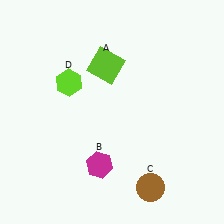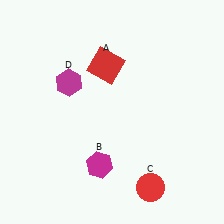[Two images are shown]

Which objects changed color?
A changed from lime to red. C changed from brown to red. D changed from lime to magenta.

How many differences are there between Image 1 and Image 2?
There are 3 differences between the two images.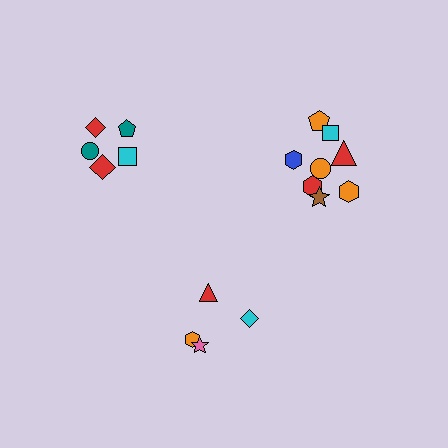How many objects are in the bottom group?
There are 4 objects.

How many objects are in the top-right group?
There are 8 objects.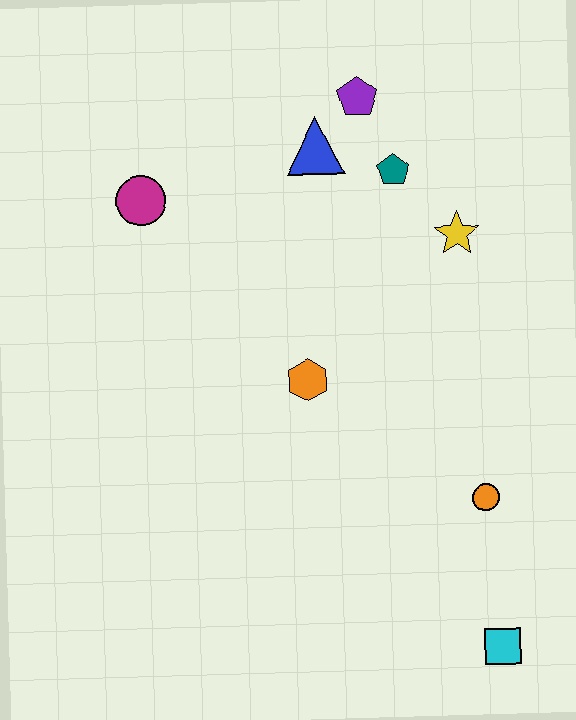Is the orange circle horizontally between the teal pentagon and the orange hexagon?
No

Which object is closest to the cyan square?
The orange circle is closest to the cyan square.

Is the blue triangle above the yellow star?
Yes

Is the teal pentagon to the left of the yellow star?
Yes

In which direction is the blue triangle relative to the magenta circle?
The blue triangle is to the right of the magenta circle.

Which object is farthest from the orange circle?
The magenta circle is farthest from the orange circle.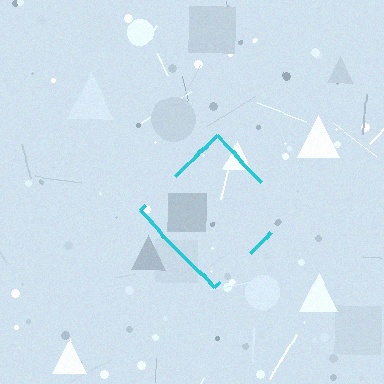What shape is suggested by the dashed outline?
The dashed outline suggests a diamond.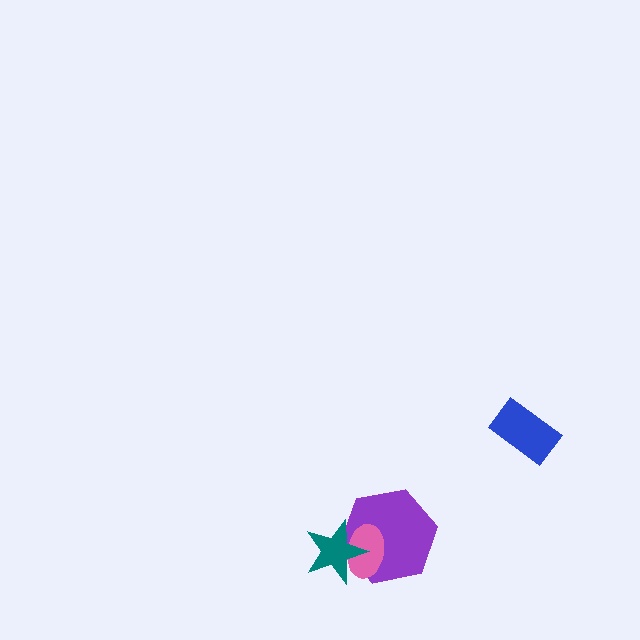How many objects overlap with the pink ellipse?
2 objects overlap with the pink ellipse.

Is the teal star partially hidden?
No, no other shape covers it.